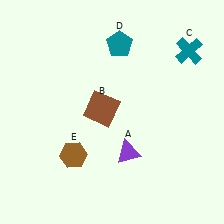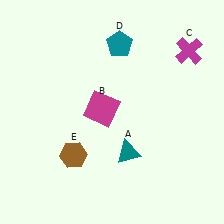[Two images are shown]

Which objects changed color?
A changed from purple to teal. B changed from brown to magenta. C changed from teal to magenta.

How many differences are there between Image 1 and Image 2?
There are 3 differences between the two images.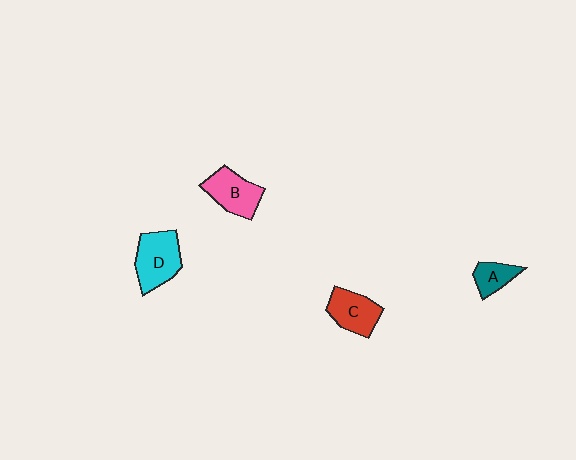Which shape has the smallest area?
Shape A (teal).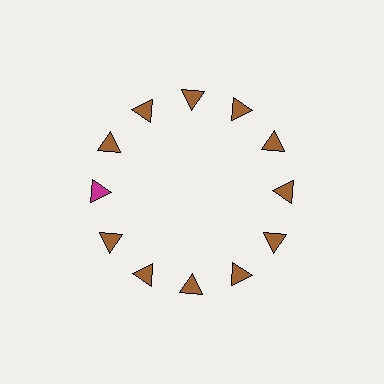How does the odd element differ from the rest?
It has a different color: magenta instead of brown.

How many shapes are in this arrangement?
There are 12 shapes arranged in a ring pattern.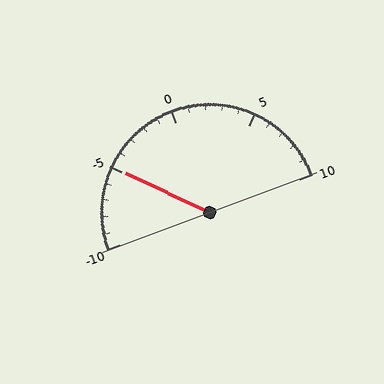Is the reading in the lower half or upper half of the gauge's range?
The reading is in the lower half of the range (-10 to 10).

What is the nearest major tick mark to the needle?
The nearest major tick mark is -5.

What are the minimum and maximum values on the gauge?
The gauge ranges from -10 to 10.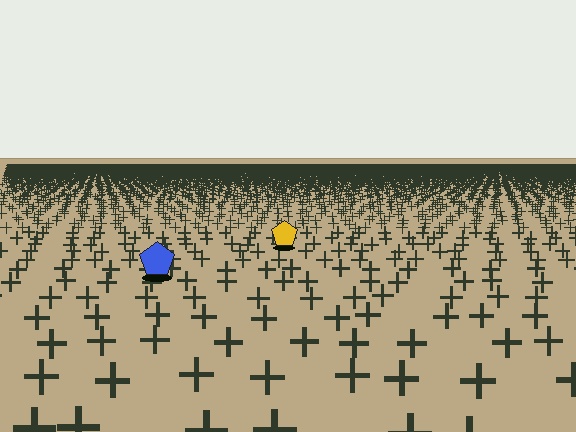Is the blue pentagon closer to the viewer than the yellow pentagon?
Yes. The blue pentagon is closer — you can tell from the texture gradient: the ground texture is coarser near it.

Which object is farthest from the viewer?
The yellow pentagon is farthest from the viewer. It appears smaller and the ground texture around it is denser.